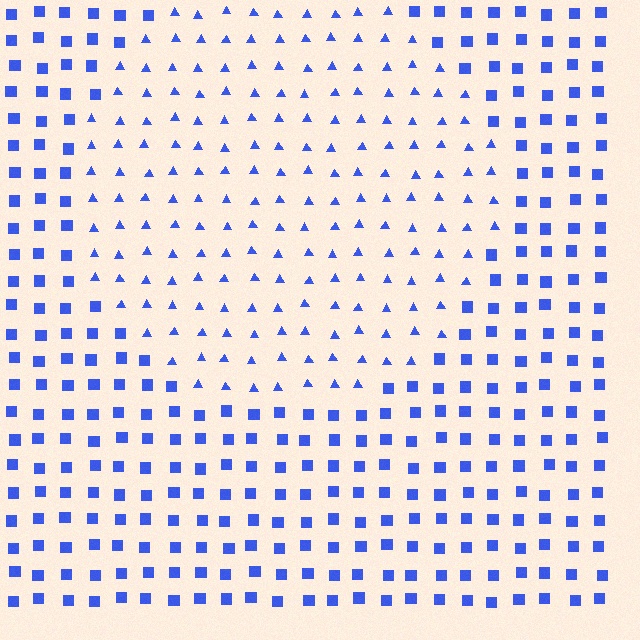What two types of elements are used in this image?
The image uses triangles inside the circle region and squares outside it.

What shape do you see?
I see a circle.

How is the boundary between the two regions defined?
The boundary is defined by a change in element shape: triangles inside vs. squares outside. All elements share the same color and spacing.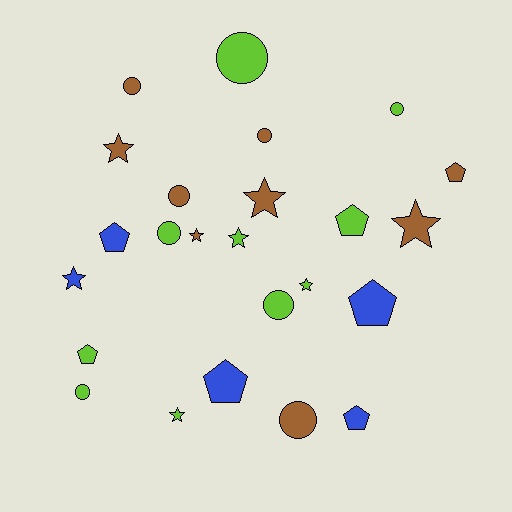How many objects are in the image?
There are 24 objects.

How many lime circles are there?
There are 5 lime circles.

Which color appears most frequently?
Lime, with 10 objects.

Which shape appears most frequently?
Circle, with 9 objects.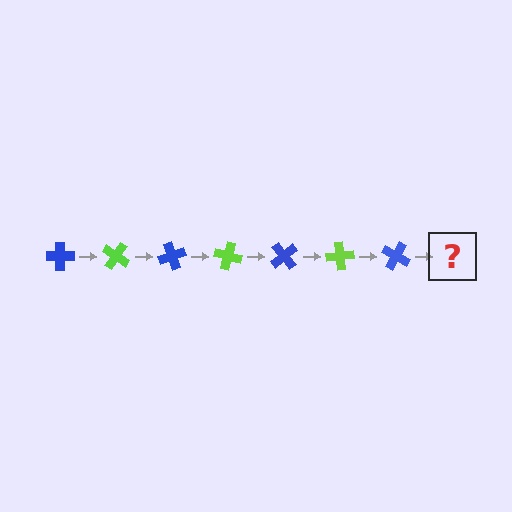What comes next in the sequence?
The next element should be a lime cross, rotated 245 degrees from the start.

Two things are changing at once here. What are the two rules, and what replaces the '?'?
The two rules are that it rotates 35 degrees each step and the color cycles through blue and lime. The '?' should be a lime cross, rotated 245 degrees from the start.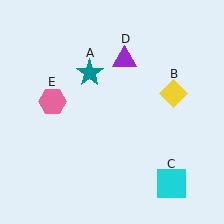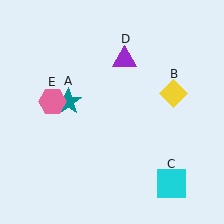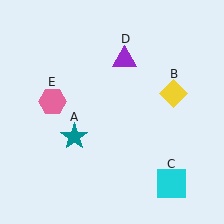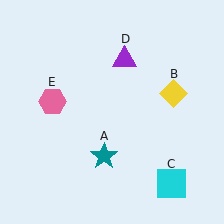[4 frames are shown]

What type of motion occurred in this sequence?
The teal star (object A) rotated counterclockwise around the center of the scene.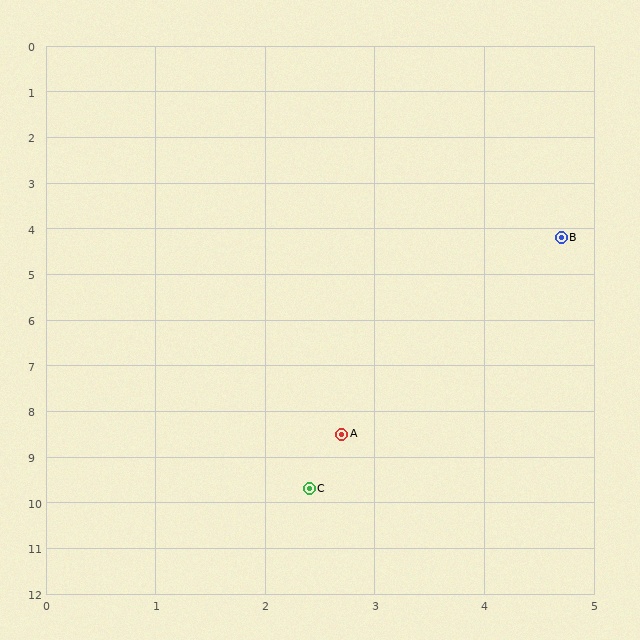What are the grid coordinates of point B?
Point B is at approximately (4.7, 4.2).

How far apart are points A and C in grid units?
Points A and C are about 1.2 grid units apart.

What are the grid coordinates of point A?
Point A is at approximately (2.7, 8.5).